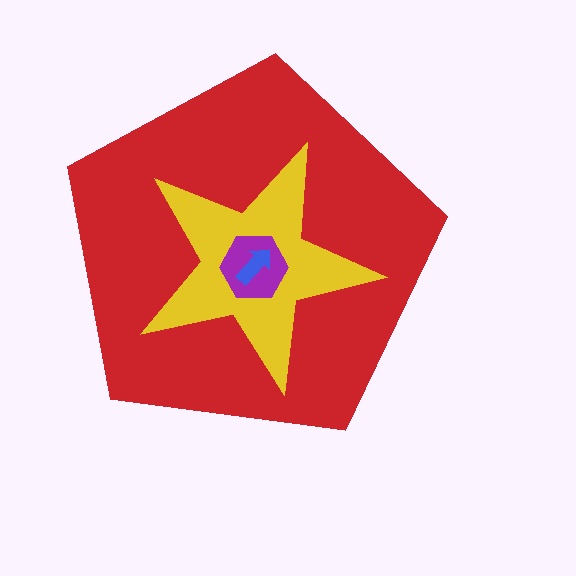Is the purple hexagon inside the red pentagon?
Yes.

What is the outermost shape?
The red pentagon.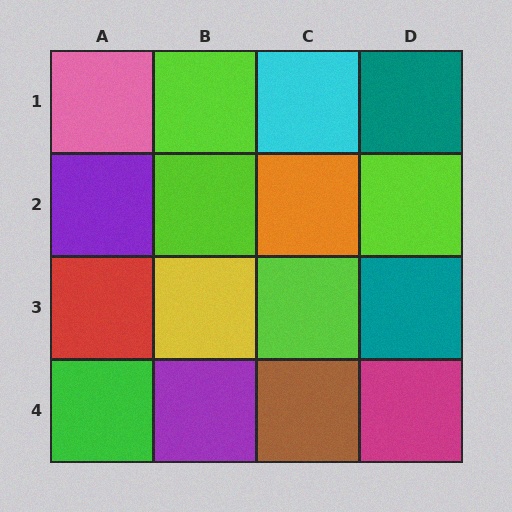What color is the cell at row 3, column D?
Teal.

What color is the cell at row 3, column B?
Yellow.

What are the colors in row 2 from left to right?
Purple, lime, orange, lime.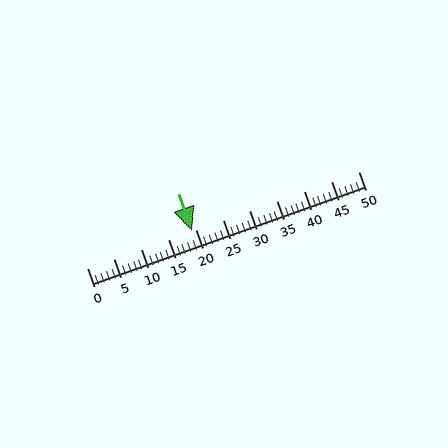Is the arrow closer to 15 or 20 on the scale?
The arrow is closer to 20.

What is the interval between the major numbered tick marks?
The major tick marks are spaced 5 units apart.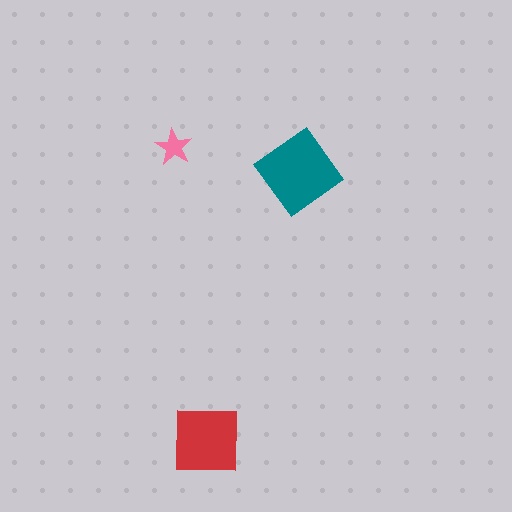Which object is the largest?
The teal diamond.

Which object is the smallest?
The pink star.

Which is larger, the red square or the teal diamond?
The teal diamond.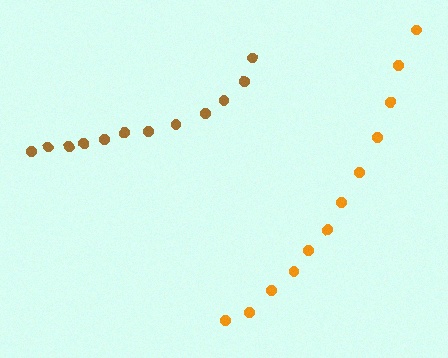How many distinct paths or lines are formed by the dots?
There are 2 distinct paths.